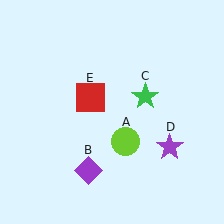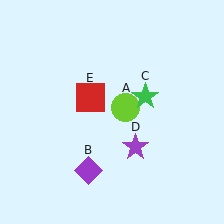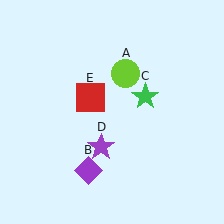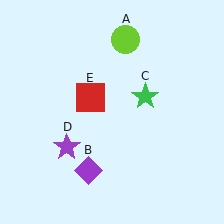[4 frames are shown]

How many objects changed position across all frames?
2 objects changed position: lime circle (object A), purple star (object D).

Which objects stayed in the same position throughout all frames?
Purple diamond (object B) and green star (object C) and red square (object E) remained stationary.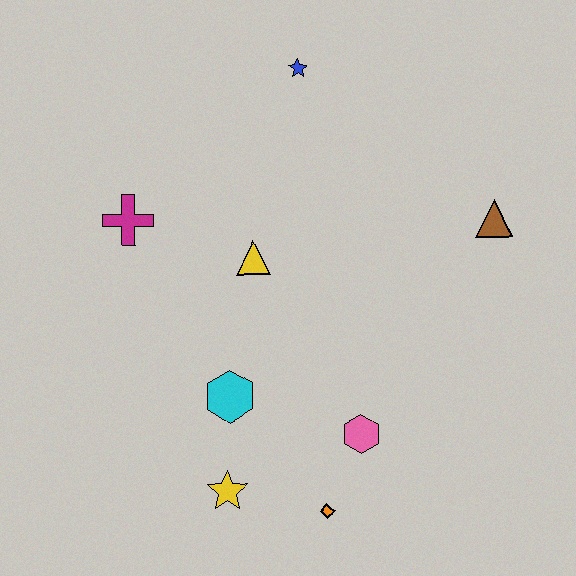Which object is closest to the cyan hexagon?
The yellow star is closest to the cyan hexagon.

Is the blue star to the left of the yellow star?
No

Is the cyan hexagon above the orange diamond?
Yes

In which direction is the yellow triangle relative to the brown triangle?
The yellow triangle is to the left of the brown triangle.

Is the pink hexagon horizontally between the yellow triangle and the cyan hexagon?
No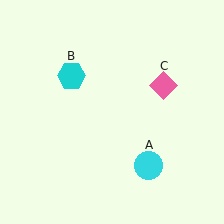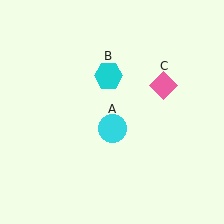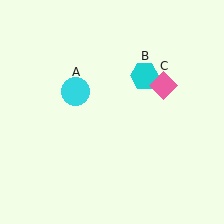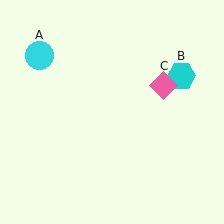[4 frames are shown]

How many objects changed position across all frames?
2 objects changed position: cyan circle (object A), cyan hexagon (object B).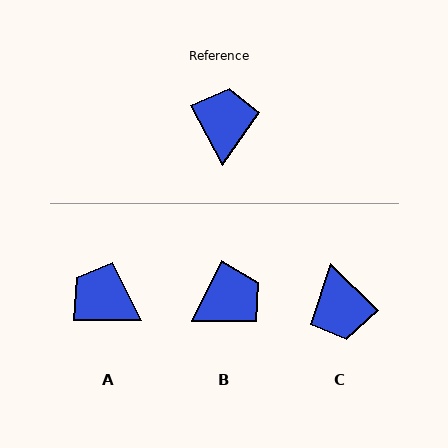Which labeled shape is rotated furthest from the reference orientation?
C, about 163 degrees away.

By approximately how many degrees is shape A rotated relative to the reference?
Approximately 62 degrees counter-clockwise.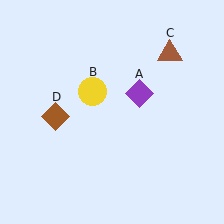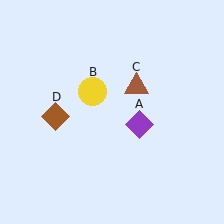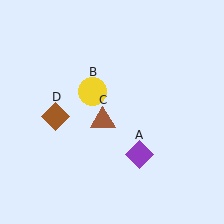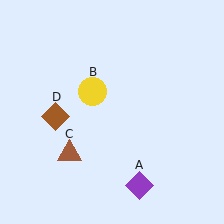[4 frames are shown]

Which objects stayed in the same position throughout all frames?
Yellow circle (object B) and brown diamond (object D) remained stationary.